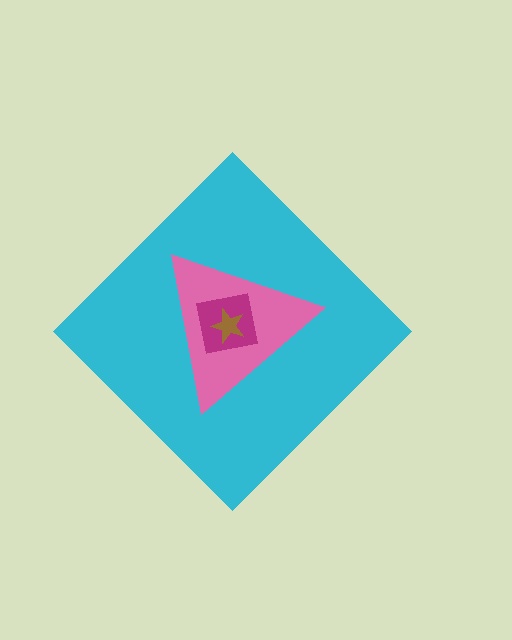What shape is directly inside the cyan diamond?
The pink triangle.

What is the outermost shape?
The cyan diamond.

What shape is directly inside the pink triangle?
The magenta square.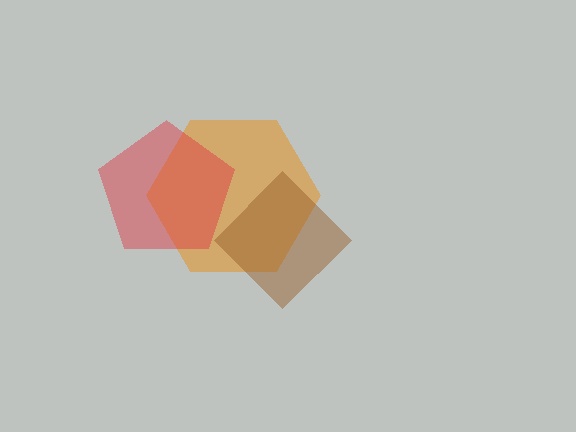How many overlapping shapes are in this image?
There are 3 overlapping shapes in the image.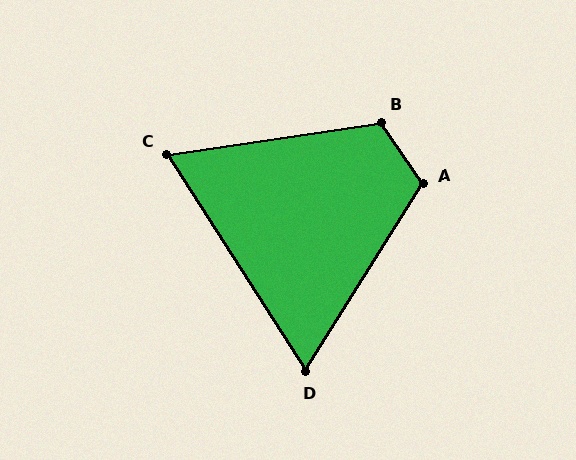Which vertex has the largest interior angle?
B, at approximately 115 degrees.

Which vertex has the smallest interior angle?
D, at approximately 65 degrees.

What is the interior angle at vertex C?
Approximately 66 degrees (acute).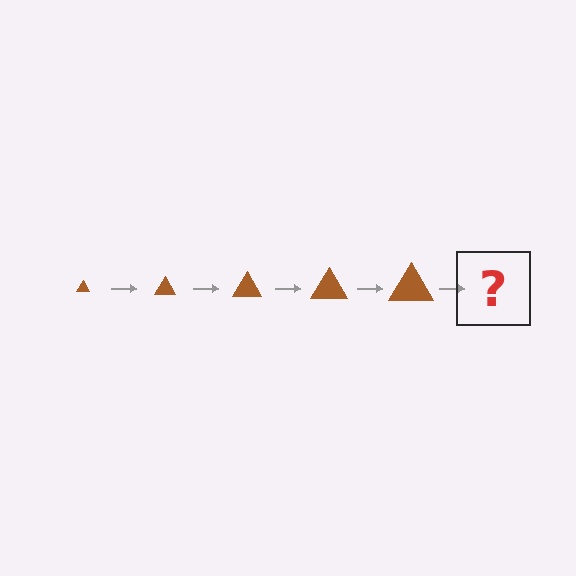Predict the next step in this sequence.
The next step is a brown triangle, larger than the previous one.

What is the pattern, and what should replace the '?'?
The pattern is that the triangle gets progressively larger each step. The '?' should be a brown triangle, larger than the previous one.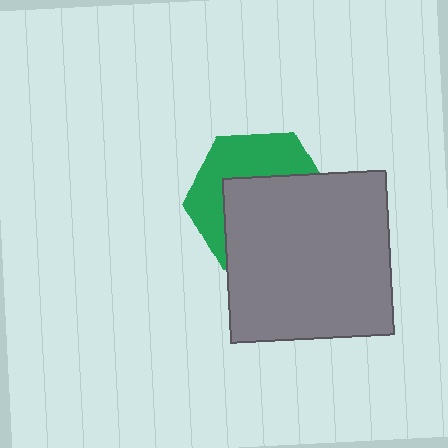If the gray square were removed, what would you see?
You would see the complete green hexagon.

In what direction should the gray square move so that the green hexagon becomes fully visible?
The gray square should move down. That is the shortest direction to clear the overlap and leave the green hexagon fully visible.